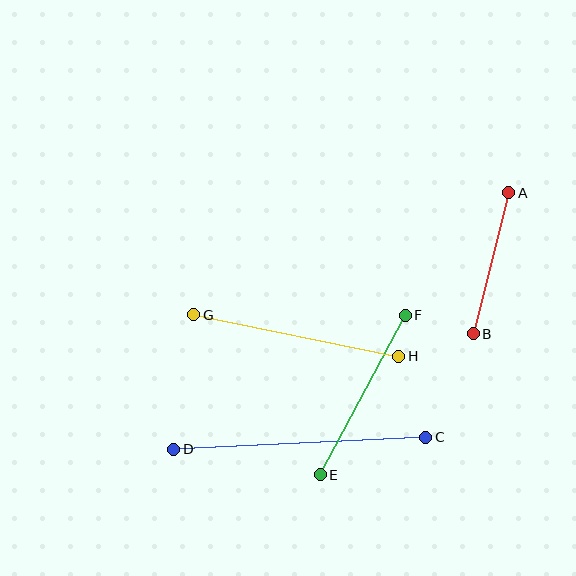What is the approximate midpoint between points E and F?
The midpoint is at approximately (363, 395) pixels.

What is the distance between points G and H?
The distance is approximately 209 pixels.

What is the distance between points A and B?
The distance is approximately 146 pixels.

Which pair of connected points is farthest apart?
Points C and D are farthest apart.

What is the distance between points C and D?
The distance is approximately 252 pixels.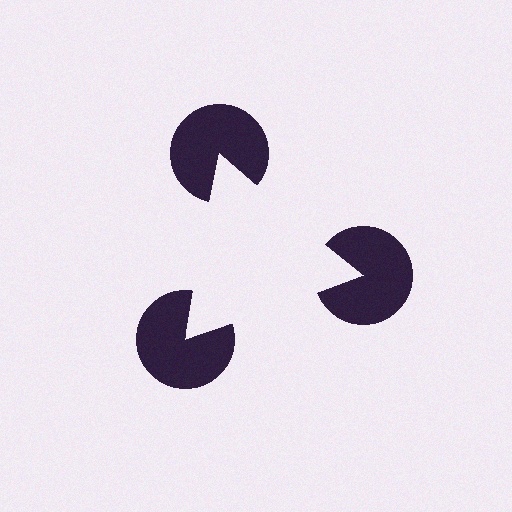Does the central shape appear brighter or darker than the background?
It typically appears slightly brighter than the background, even though no actual brightness change is drawn.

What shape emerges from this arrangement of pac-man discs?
An illusory triangle — its edges are inferred from the aligned wedge cuts in the pac-man discs, not physically drawn.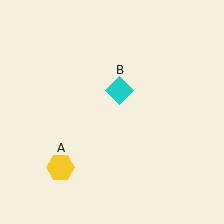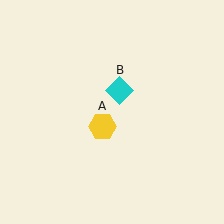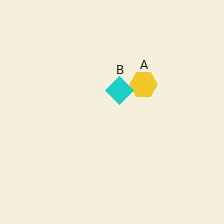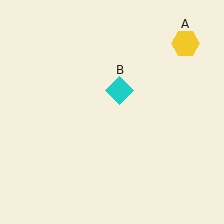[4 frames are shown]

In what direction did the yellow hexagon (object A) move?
The yellow hexagon (object A) moved up and to the right.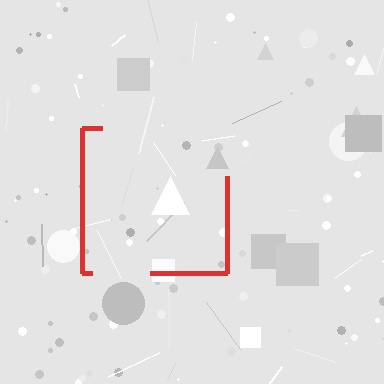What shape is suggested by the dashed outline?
The dashed outline suggests a square.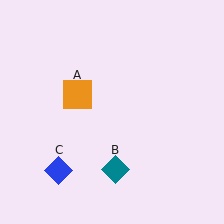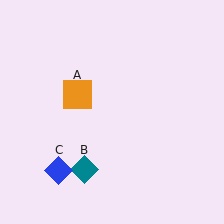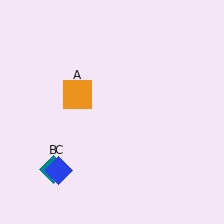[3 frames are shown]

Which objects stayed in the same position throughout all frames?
Orange square (object A) and blue diamond (object C) remained stationary.